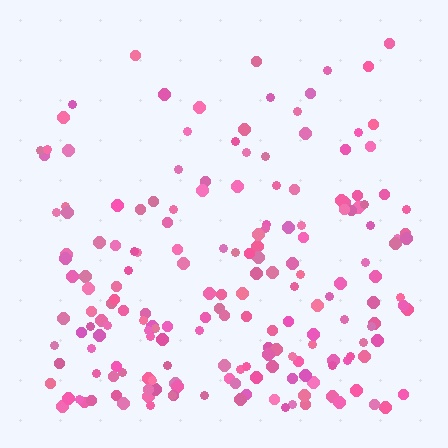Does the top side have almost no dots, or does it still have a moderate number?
Still a moderate number, just noticeably fewer than the bottom.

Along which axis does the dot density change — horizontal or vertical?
Vertical.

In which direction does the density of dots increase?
From top to bottom, with the bottom side densest.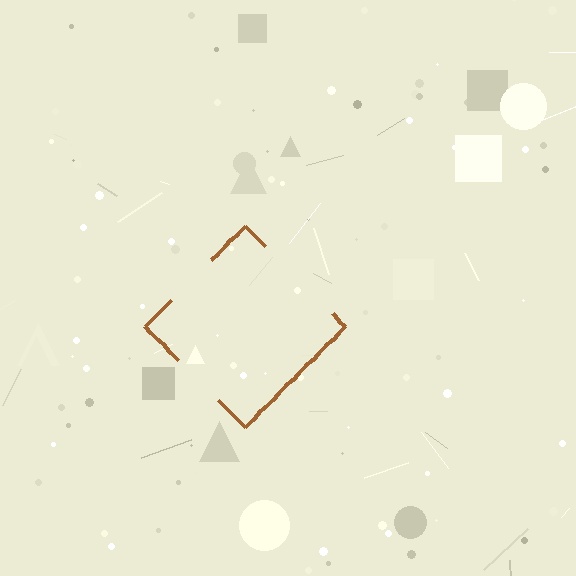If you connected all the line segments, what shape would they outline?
They would outline a diamond.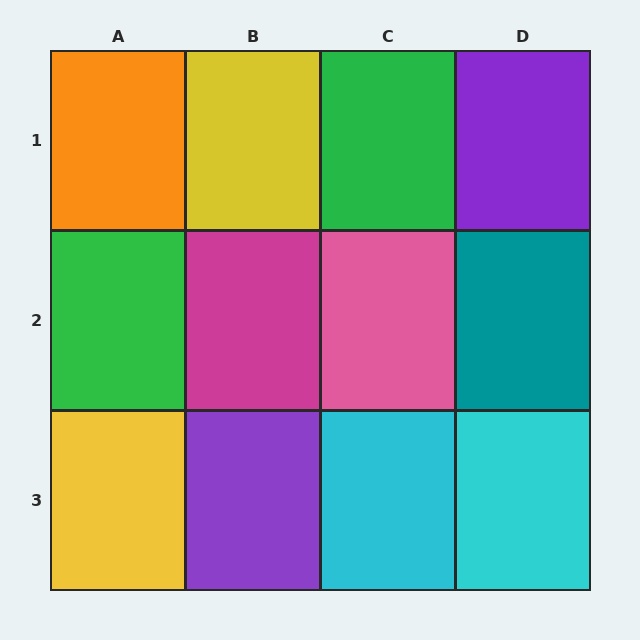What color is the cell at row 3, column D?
Cyan.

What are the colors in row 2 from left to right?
Green, magenta, pink, teal.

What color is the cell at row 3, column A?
Yellow.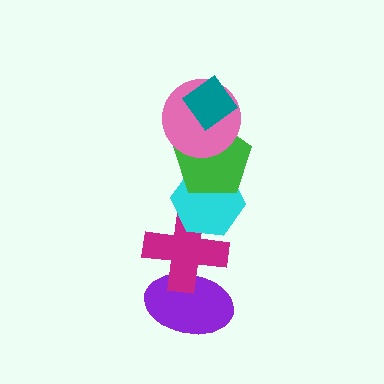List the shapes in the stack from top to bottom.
From top to bottom: the teal diamond, the pink circle, the green pentagon, the cyan hexagon, the magenta cross, the purple ellipse.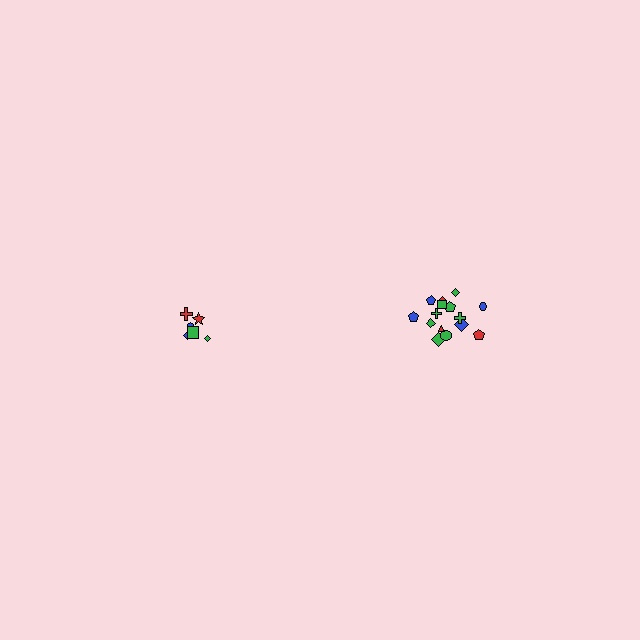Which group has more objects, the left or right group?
The right group.